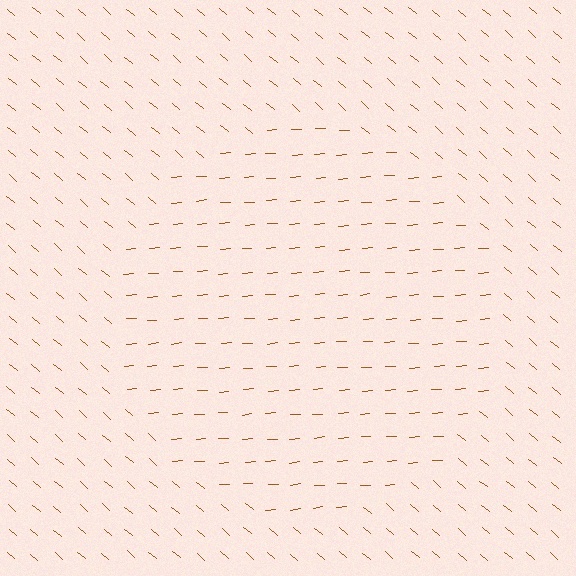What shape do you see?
I see a circle.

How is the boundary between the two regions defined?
The boundary is defined purely by a change in line orientation (approximately 45 degrees difference). All lines are the same color and thickness.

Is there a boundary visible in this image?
Yes, there is a texture boundary formed by a change in line orientation.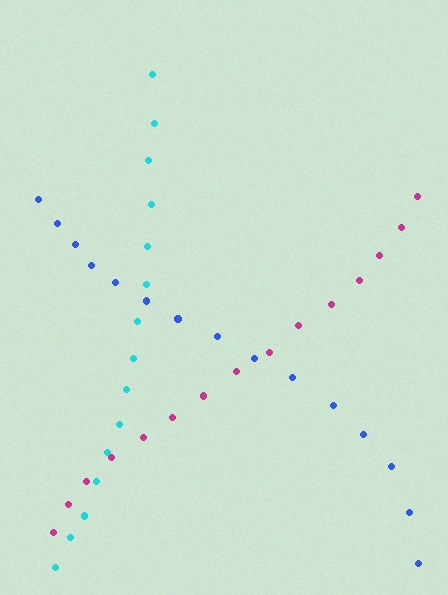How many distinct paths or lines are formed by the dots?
There are 3 distinct paths.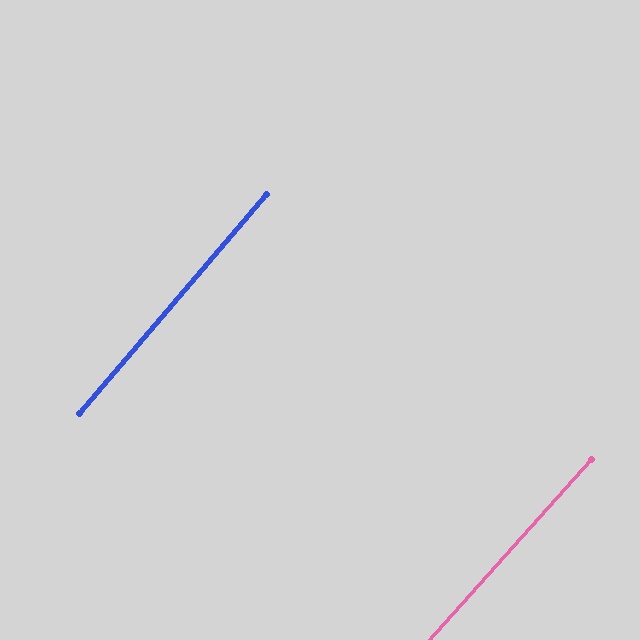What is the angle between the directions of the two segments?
Approximately 2 degrees.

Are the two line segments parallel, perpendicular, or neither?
Parallel — their directions differ by only 1.6°.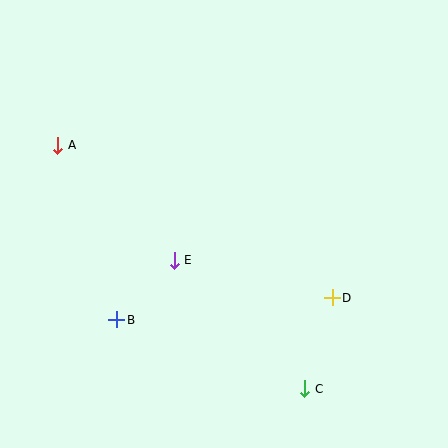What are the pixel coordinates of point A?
Point A is at (58, 145).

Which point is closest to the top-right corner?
Point D is closest to the top-right corner.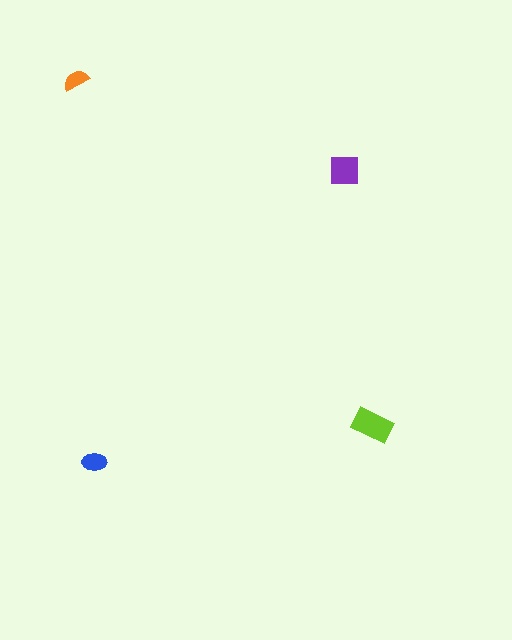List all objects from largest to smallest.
The lime rectangle, the purple square, the blue ellipse, the orange semicircle.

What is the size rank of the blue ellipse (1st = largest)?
3rd.